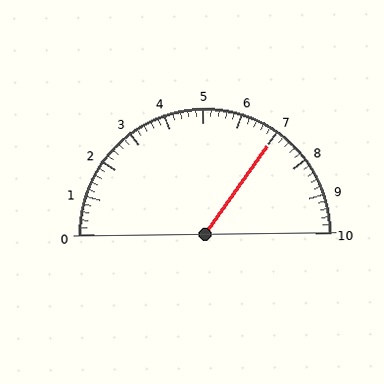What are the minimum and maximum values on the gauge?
The gauge ranges from 0 to 10.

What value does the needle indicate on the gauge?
The needle indicates approximately 7.0.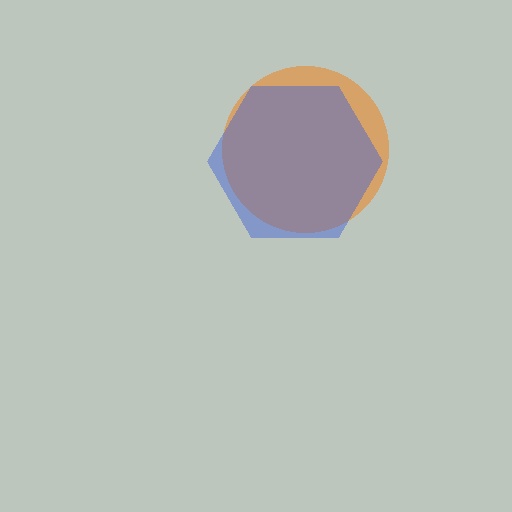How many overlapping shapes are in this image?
There are 2 overlapping shapes in the image.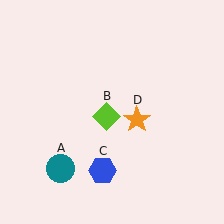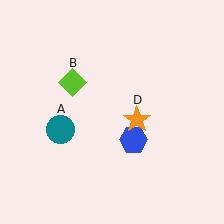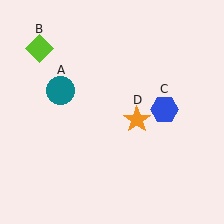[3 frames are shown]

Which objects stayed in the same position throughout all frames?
Orange star (object D) remained stationary.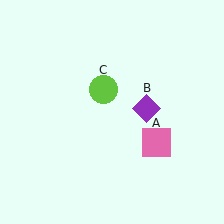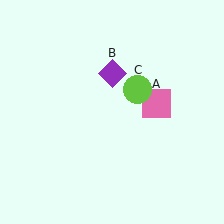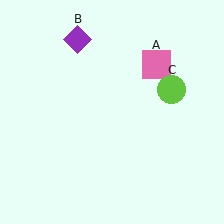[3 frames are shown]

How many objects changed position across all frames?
3 objects changed position: pink square (object A), purple diamond (object B), lime circle (object C).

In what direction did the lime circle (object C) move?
The lime circle (object C) moved right.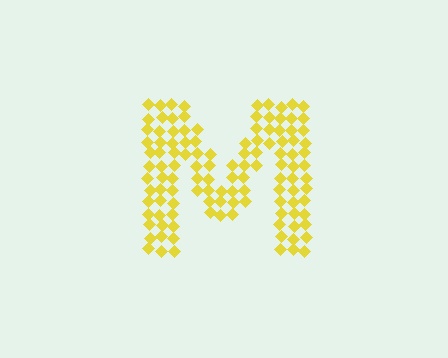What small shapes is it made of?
It is made of small diamonds.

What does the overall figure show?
The overall figure shows the letter M.